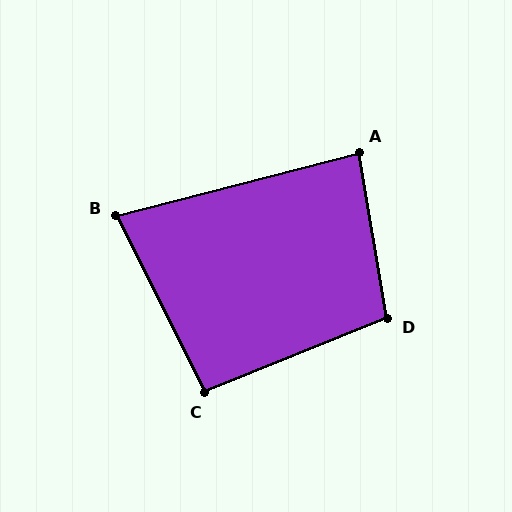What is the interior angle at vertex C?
Approximately 95 degrees (approximately right).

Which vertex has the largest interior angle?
D, at approximately 102 degrees.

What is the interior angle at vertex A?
Approximately 85 degrees (approximately right).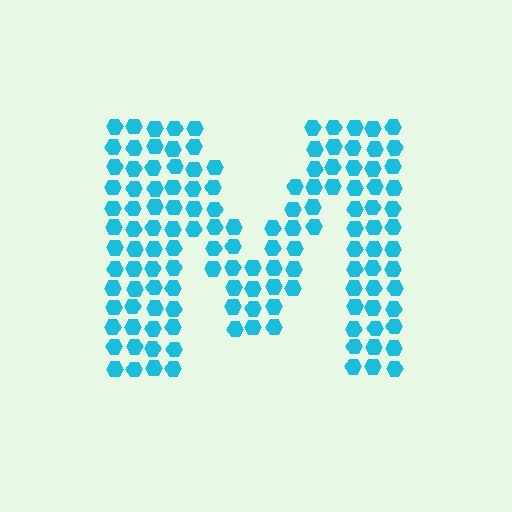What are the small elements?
The small elements are hexagons.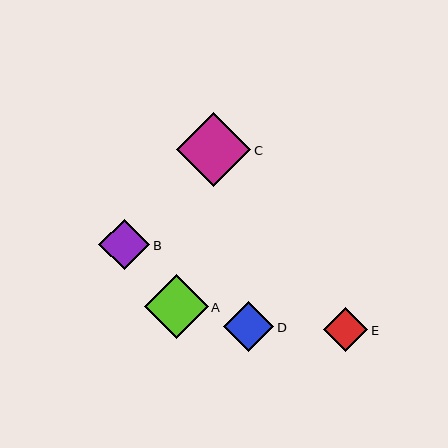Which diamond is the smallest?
Diamond E is the smallest with a size of approximately 44 pixels.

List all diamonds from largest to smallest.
From largest to smallest: C, A, B, D, E.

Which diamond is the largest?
Diamond C is the largest with a size of approximately 74 pixels.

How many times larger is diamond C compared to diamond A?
Diamond C is approximately 1.2 times the size of diamond A.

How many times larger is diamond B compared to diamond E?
Diamond B is approximately 1.2 times the size of diamond E.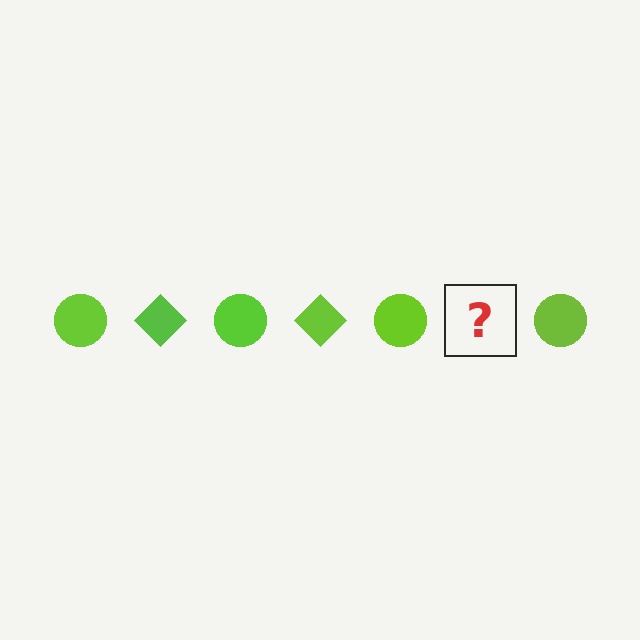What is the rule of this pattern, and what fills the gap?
The rule is that the pattern cycles through circle, diamond shapes in lime. The gap should be filled with a lime diamond.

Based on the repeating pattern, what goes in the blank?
The blank should be a lime diamond.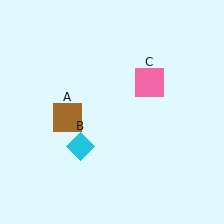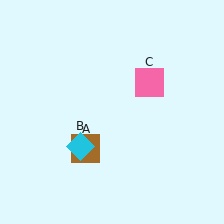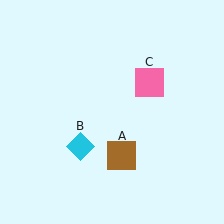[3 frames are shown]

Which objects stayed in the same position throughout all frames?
Cyan diamond (object B) and pink square (object C) remained stationary.